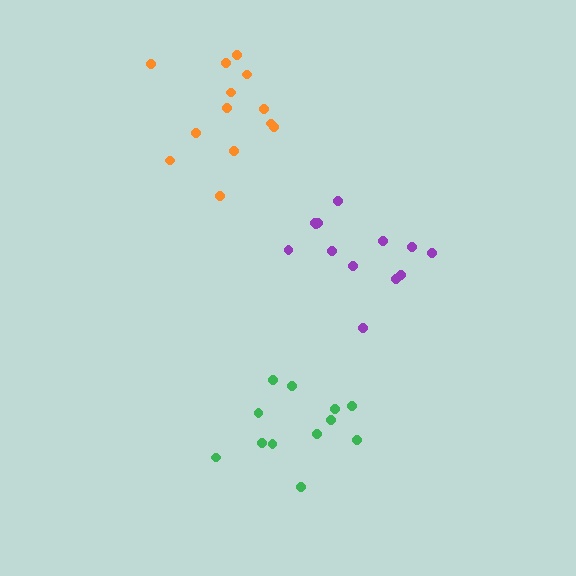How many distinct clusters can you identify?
There are 3 distinct clusters.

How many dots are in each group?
Group 1: 13 dots, Group 2: 13 dots, Group 3: 13 dots (39 total).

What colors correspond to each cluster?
The clusters are colored: green, orange, purple.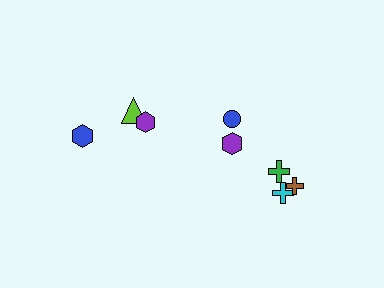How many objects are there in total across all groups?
There are 8 objects.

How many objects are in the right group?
There are 5 objects.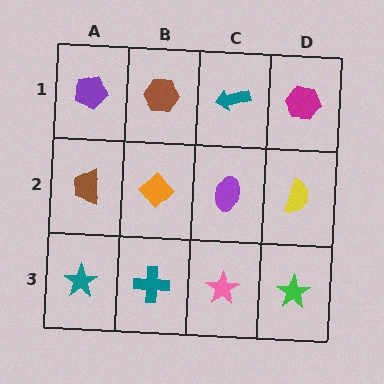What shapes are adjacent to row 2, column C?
A teal arrow (row 1, column C), a pink star (row 3, column C), an orange diamond (row 2, column B), a yellow semicircle (row 2, column D).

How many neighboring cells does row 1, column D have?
2.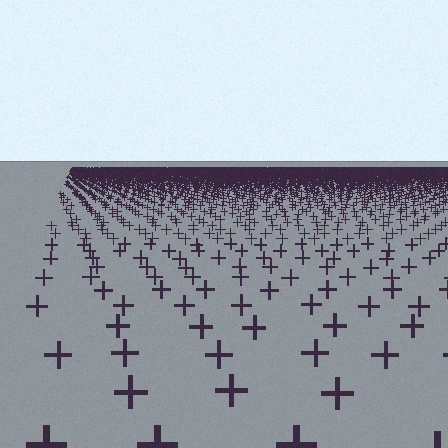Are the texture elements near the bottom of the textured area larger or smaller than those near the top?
Larger. Near the bottom, elements are closer to the viewer and appear at a bigger on-screen size.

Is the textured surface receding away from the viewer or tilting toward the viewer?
The surface is receding away from the viewer. Texture elements get smaller and denser toward the top.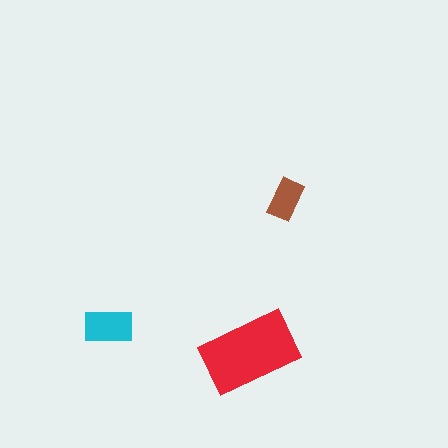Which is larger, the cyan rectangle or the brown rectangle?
The cyan one.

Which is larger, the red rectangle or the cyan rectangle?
The red one.